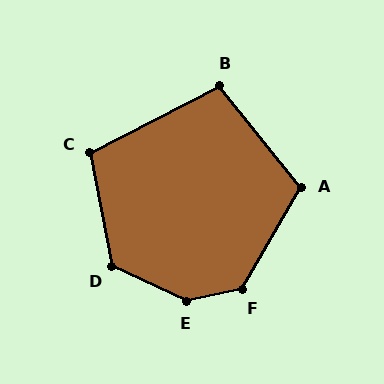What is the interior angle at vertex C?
Approximately 106 degrees (obtuse).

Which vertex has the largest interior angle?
E, at approximately 143 degrees.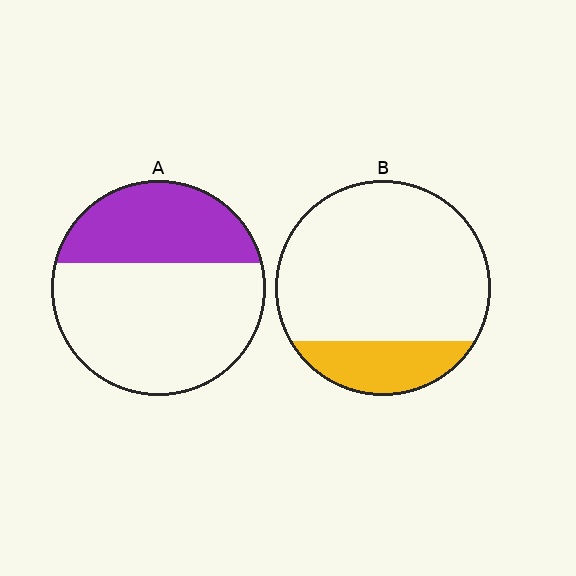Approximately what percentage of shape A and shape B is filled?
A is approximately 35% and B is approximately 20%.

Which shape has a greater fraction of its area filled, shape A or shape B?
Shape A.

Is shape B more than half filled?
No.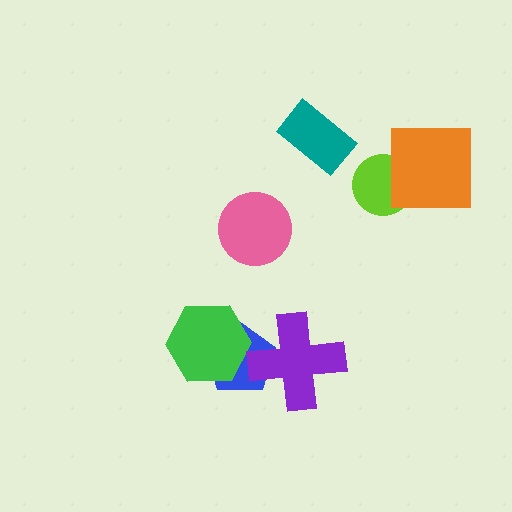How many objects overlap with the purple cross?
1 object overlaps with the purple cross.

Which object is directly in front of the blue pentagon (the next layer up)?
The green hexagon is directly in front of the blue pentagon.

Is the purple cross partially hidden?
No, no other shape covers it.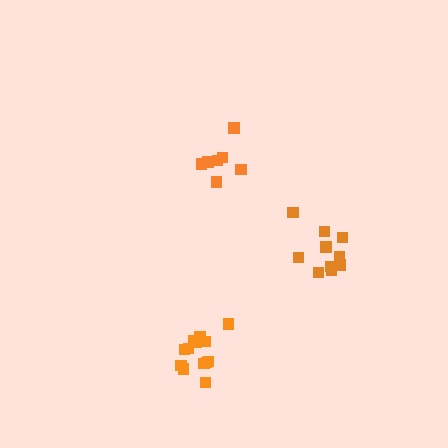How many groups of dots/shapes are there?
There are 3 groups.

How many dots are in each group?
Group 1: 7 dots, Group 2: 10 dots, Group 3: 13 dots (30 total).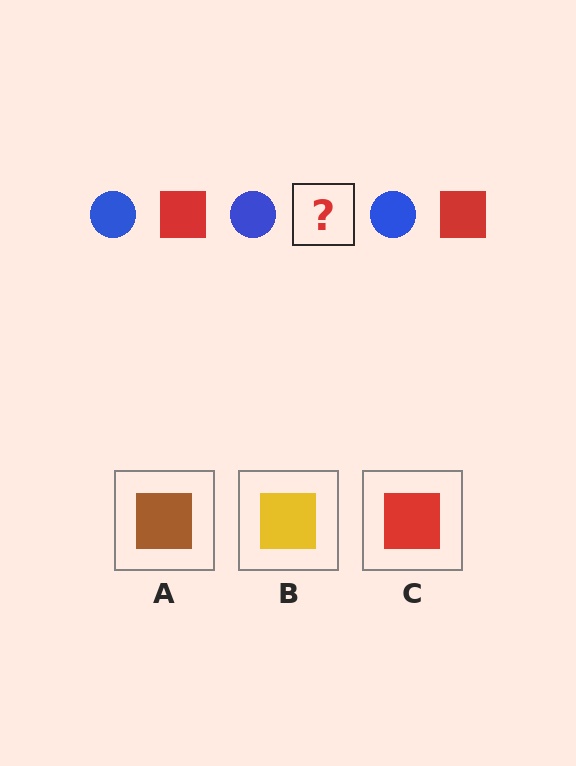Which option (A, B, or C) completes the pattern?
C.